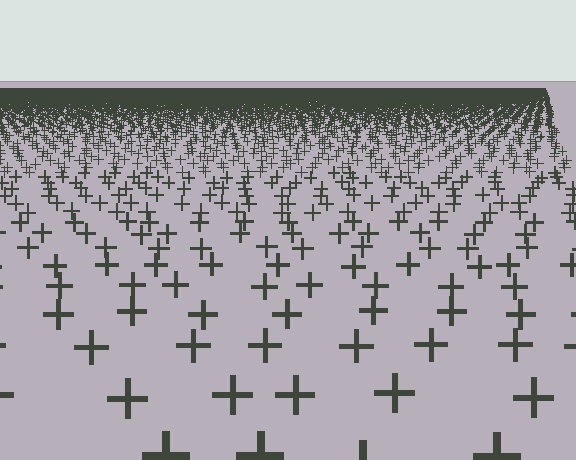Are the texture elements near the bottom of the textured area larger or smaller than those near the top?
Larger. Near the bottom, elements are closer to the viewer and appear at a bigger on-screen size.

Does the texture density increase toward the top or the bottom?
Density increases toward the top.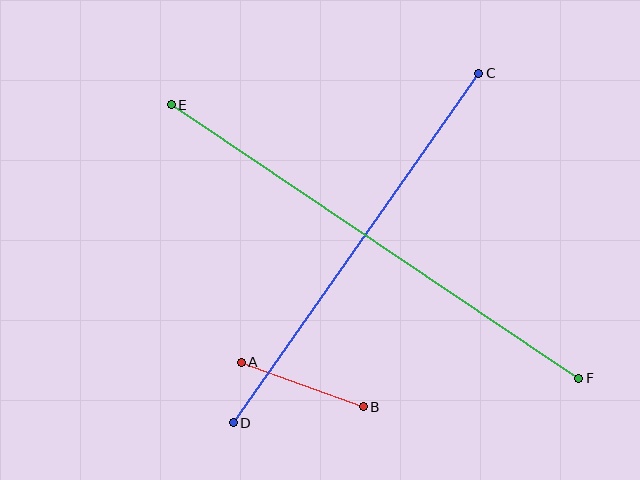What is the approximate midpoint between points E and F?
The midpoint is at approximately (375, 241) pixels.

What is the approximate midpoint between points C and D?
The midpoint is at approximately (356, 248) pixels.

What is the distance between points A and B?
The distance is approximately 130 pixels.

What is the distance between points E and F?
The distance is approximately 491 pixels.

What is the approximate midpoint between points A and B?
The midpoint is at approximately (302, 384) pixels.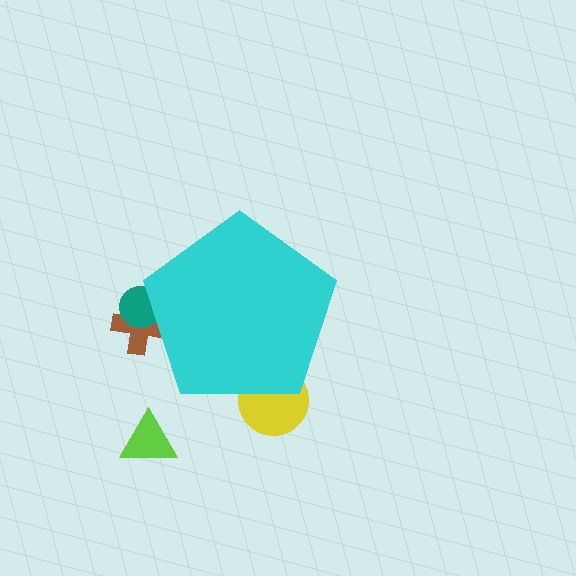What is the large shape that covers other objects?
A cyan pentagon.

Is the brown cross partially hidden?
Yes, the brown cross is partially hidden behind the cyan pentagon.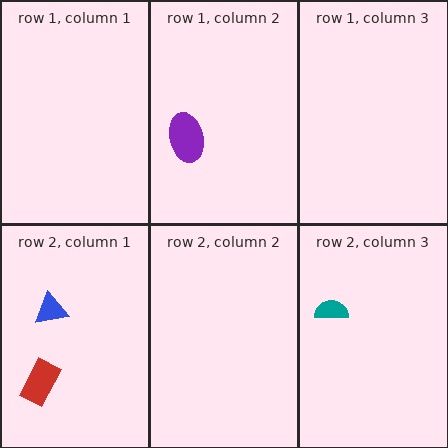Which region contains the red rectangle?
The row 2, column 1 region.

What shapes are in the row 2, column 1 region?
The red rectangle, the blue triangle.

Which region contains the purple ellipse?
The row 1, column 2 region.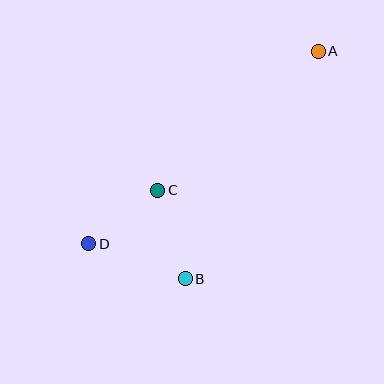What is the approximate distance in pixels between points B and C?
The distance between B and C is approximately 93 pixels.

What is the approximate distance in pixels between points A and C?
The distance between A and C is approximately 212 pixels.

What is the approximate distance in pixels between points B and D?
The distance between B and D is approximately 103 pixels.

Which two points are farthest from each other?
Points A and D are farthest from each other.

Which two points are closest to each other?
Points C and D are closest to each other.